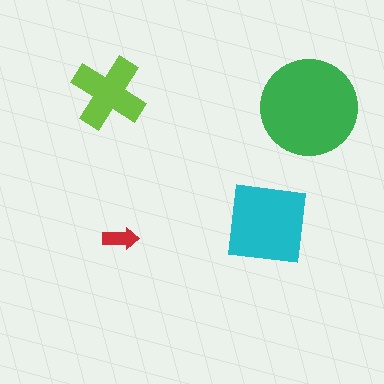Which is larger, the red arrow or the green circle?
The green circle.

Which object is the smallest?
The red arrow.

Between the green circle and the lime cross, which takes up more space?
The green circle.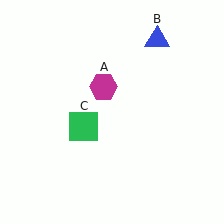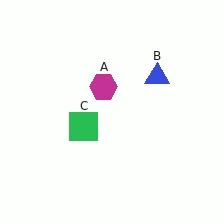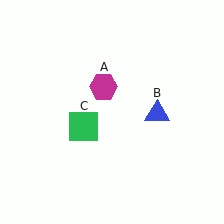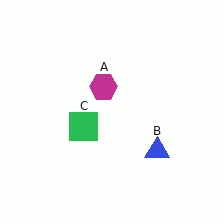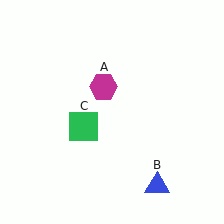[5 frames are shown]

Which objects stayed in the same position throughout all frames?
Magenta hexagon (object A) and green square (object C) remained stationary.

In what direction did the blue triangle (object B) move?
The blue triangle (object B) moved down.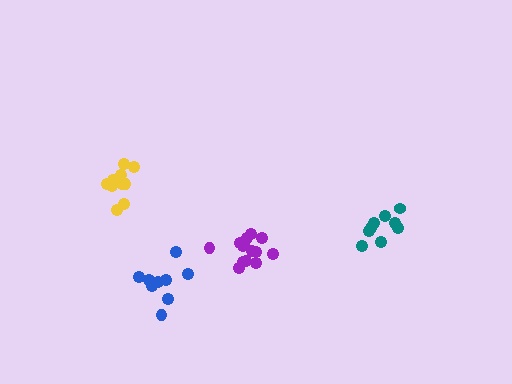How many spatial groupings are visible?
There are 4 spatial groupings.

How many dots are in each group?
Group 1: 14 dots, Group 2: 9 dots, Group 3: 9 dots, Group 4: 10 dots (42 total).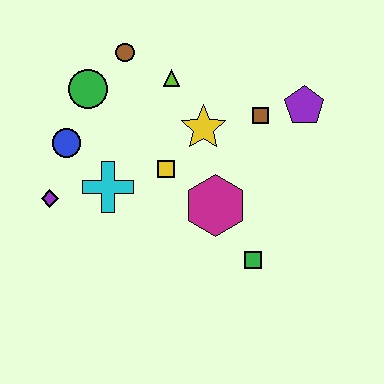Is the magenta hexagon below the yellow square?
Yes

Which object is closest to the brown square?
The purple pentagon is closest to the brown square.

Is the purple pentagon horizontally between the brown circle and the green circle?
No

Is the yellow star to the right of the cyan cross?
Yes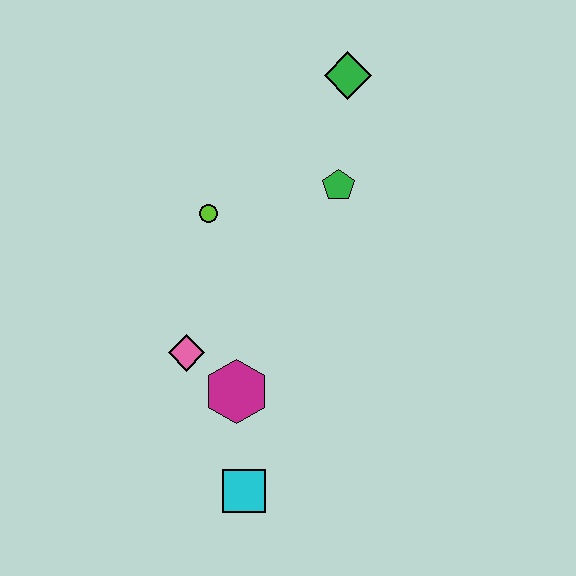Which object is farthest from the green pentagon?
The cyan square is farthest from the green pentagon.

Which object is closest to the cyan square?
The magenta hexagon is closest to the cyan square.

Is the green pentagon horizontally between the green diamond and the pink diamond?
Yes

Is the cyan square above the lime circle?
No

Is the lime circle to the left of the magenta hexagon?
Yes